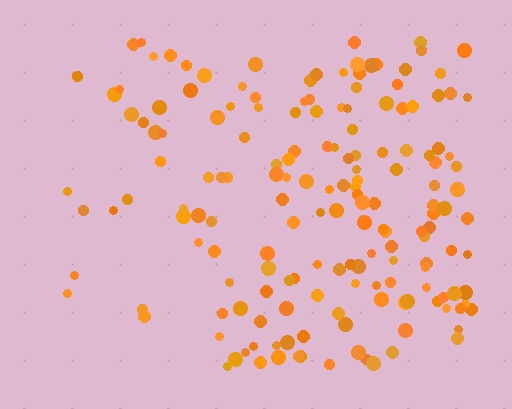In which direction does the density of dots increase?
From left to right, with the right side densest.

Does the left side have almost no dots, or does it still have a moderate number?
Still a moderate number, just noticeably fewer than the right.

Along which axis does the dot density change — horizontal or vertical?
Horizontal.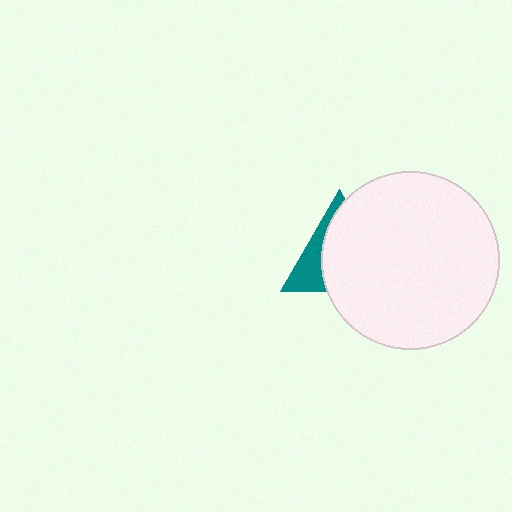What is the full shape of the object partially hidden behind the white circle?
The partially hidden object is a teal triangle.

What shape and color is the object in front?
The object in front is a white circle.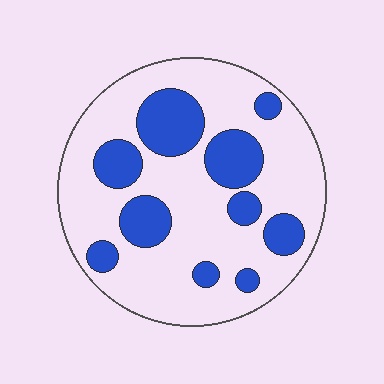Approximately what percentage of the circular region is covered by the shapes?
Approximately 25%.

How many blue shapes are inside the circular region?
10.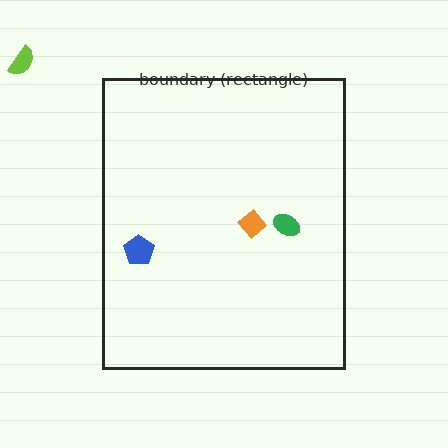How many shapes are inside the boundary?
3 inside, 1 outside.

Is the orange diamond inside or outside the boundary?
Inside.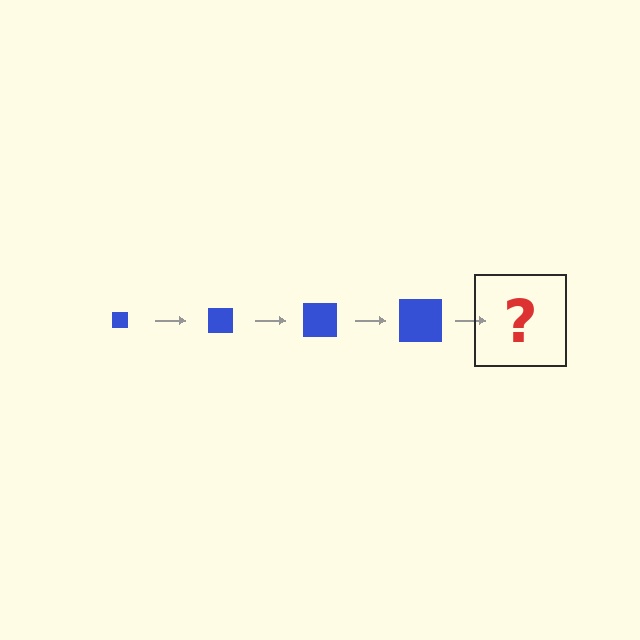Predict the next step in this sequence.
The next step is a blue square, larger than the previous one.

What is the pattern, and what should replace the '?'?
The pattern is that the square gets progressively larger each step. The '?' should be a blue square, larger than the previous one.